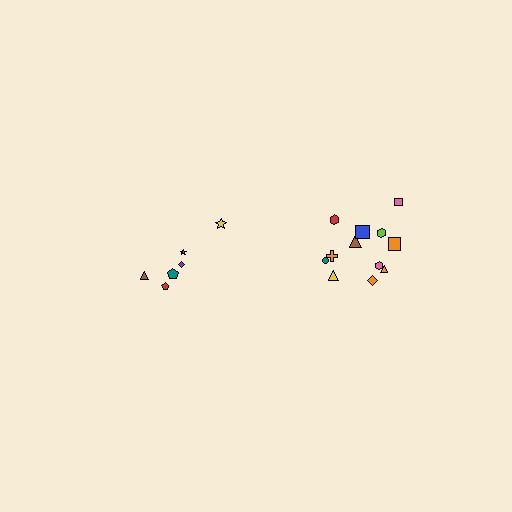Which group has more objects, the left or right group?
The right group.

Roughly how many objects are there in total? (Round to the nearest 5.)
Roughly 20 objects in total.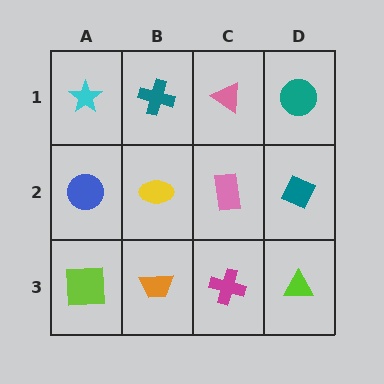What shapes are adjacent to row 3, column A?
A blue circle (row 2, column A), an orange trapezoid (row 3, column B).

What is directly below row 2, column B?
An orange trapezoid.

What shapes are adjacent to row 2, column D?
A teal circle (row 1, column D), a lime triangle (row 3, column D), a pink rectangle (row 2, column C).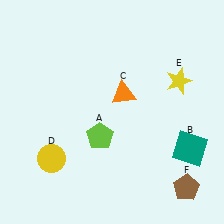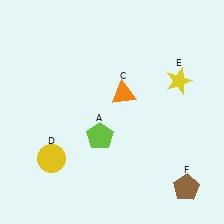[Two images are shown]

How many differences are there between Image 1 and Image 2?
There is 1 difference between the two images.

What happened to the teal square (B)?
The teal square (B) was removed in Image 2. It was in the bottom-right area of Image 1.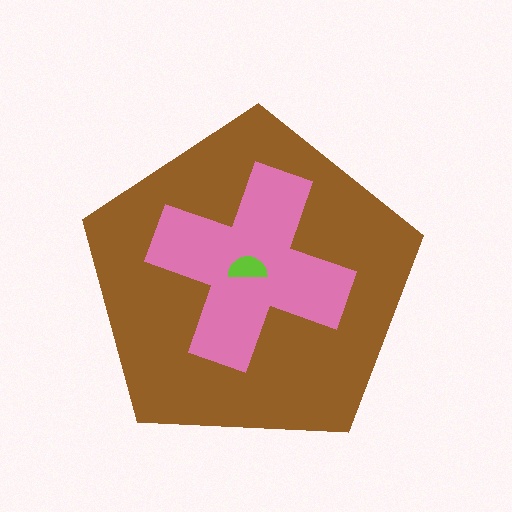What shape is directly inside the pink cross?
The lime semicircle.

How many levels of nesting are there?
3.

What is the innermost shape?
The lime semicircle.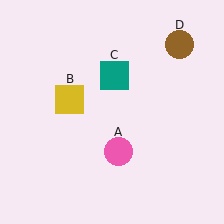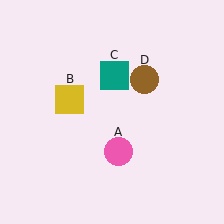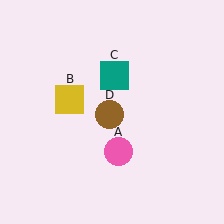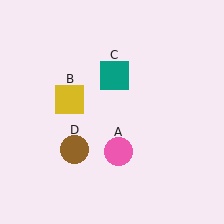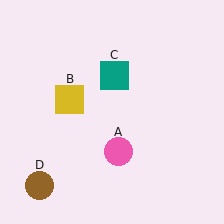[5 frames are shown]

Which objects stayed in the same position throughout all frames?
Pink circle (object A) and yellow square (object B) and teal square (object C) remained stationary.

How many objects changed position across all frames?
1 object changed position: brown circle (object D).